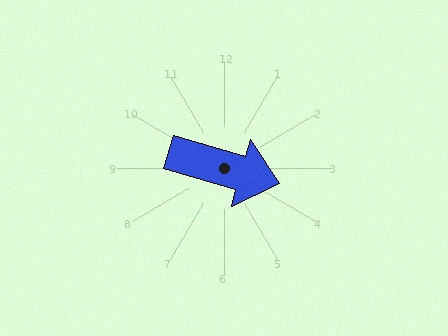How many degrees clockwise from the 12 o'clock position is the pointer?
Approximately 106 degrees.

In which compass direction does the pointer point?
East.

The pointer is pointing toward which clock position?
Roughly 4 o'clock.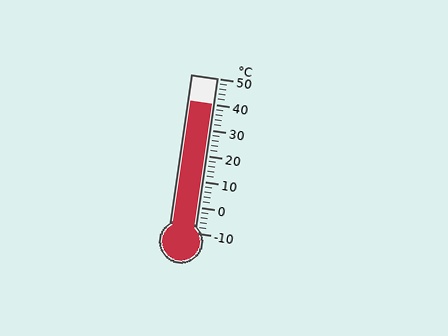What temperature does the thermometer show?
The thermometer shows approximately 40°C.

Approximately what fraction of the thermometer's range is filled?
The thermometer is filled to approximately 85% of its range.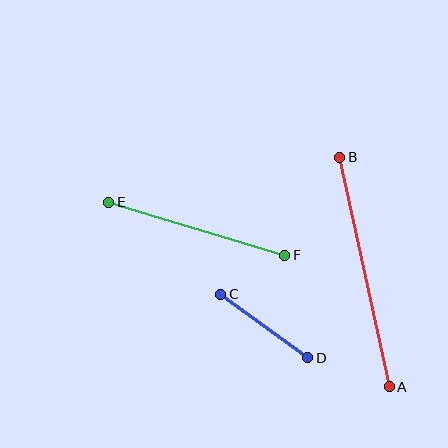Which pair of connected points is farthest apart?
Points A and B are farthest apart.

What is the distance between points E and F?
The distance is approximately 184 pixels.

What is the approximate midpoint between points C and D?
The midpoint is at approximately (264, 326) pixels.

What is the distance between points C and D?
The distance is approximately 107 pixels.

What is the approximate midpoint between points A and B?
The midpoint is at approximately (364, 272) pixels.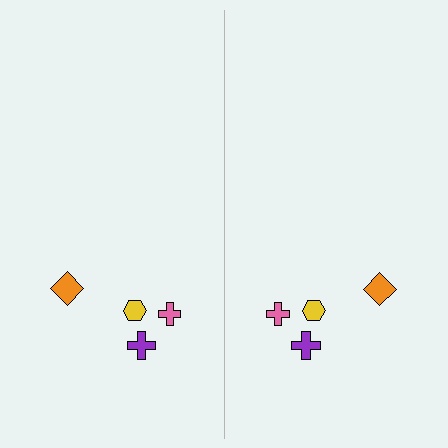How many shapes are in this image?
There are 8 shapes in this image.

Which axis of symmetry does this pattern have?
The pattern has a vertical axis of symmetry running through the center of the image.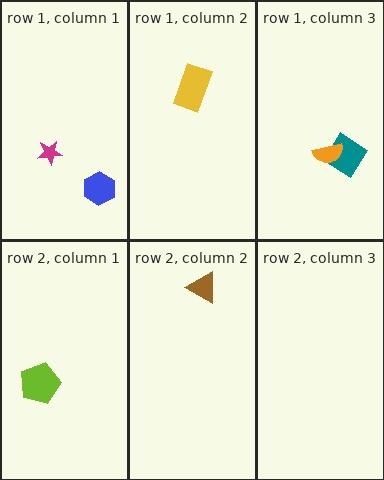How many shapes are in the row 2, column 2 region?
1.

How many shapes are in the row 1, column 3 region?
2.